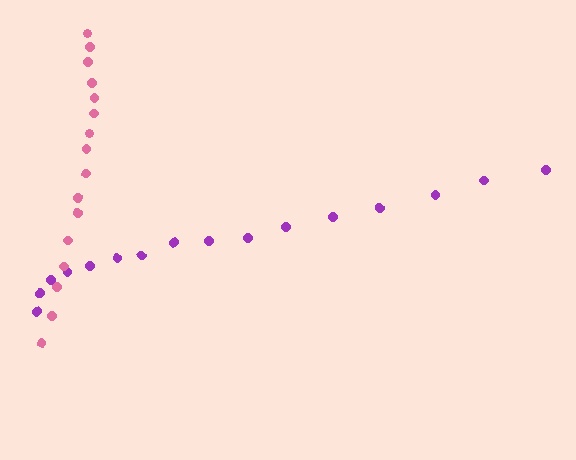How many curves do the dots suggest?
There are 2 distinct paths.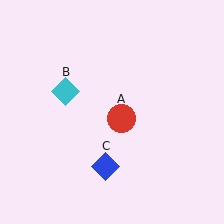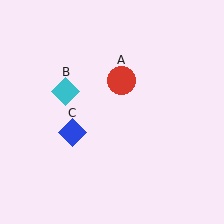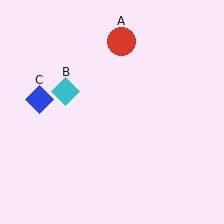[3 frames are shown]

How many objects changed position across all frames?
2 objects changed position: red circle (object A), blue diamond (object C).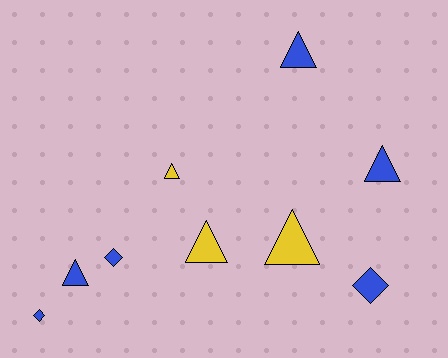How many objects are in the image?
There are 9 objects.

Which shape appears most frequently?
Triangle, with 6 objects.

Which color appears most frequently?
Blue, with 6 objects.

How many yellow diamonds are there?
There are no yellow diamonds.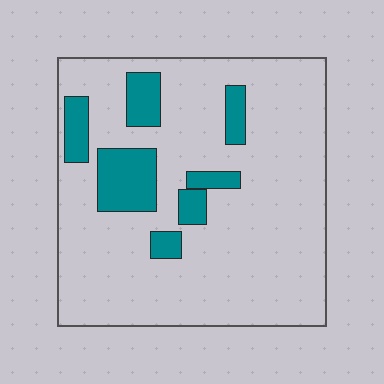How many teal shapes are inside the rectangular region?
7.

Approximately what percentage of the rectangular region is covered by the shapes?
Approximately 15%.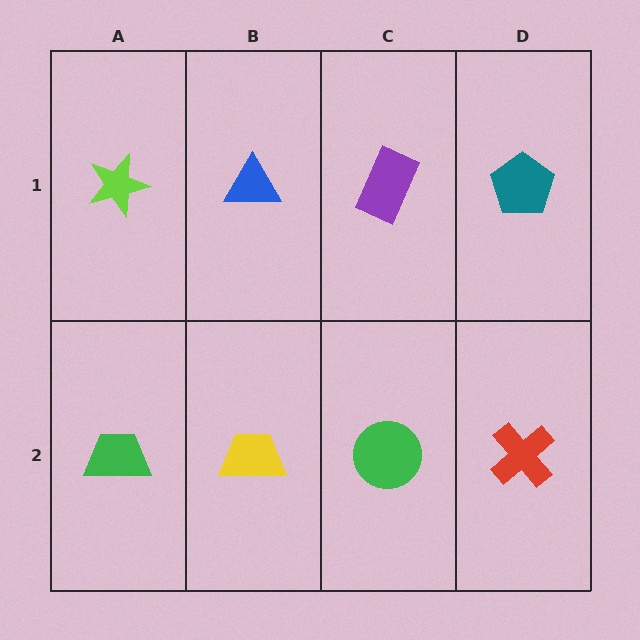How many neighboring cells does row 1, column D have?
2.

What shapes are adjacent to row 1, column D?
A red cross (row 2, column D), a purple rectangle (row 1, column C).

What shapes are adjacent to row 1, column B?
A yellow trapezoid (row 2, column B), a lime star (row 1, column A), a purple rectangle (row 1, column C).